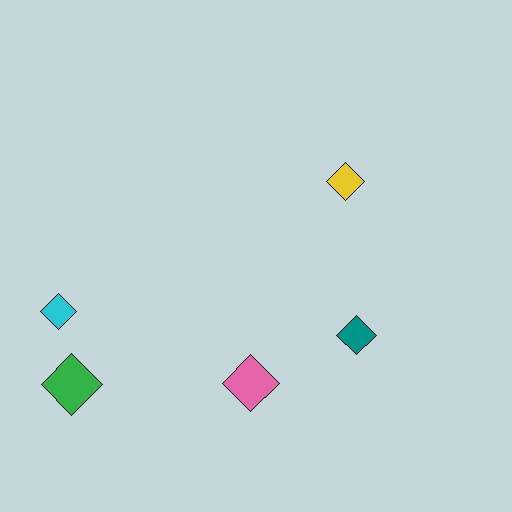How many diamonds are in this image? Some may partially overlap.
There are 5 diamonds.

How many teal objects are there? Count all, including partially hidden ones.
There is 1 teal object.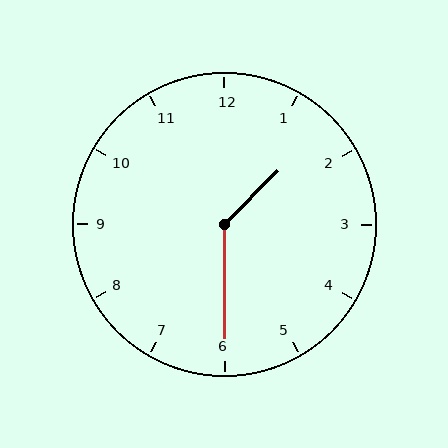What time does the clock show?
1:30.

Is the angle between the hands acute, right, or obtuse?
It is obtuse.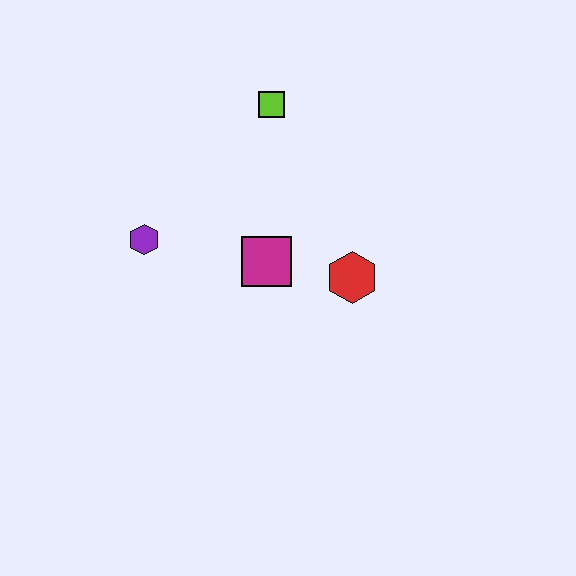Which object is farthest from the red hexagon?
The purple hexagon is farthest from the red hexagon.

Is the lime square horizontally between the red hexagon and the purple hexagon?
Yes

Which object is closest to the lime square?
The magenta square is closest to the lime square.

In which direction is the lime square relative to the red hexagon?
The lime square is above the red hexagon.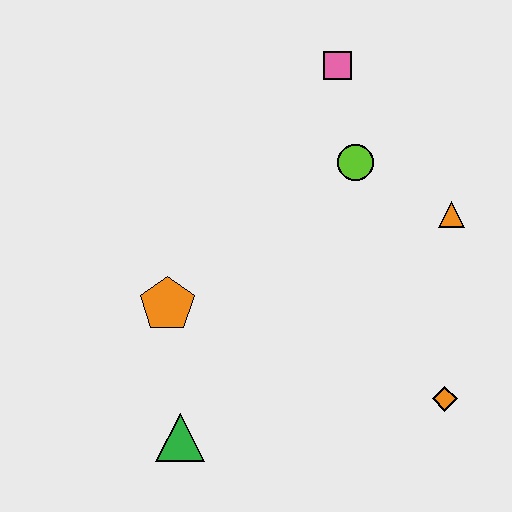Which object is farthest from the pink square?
The green triangle is farthest from the pink square.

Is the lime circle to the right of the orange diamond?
No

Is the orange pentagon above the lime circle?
No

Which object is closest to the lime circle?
The pink square is closest to the lime circle.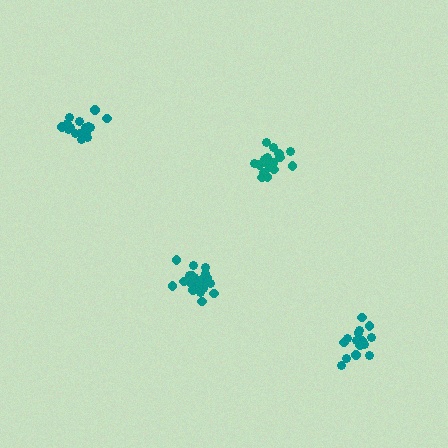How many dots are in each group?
Group 1: 16 dots, Group 2: 21 dots, Group 3: 18 dots, Group 4: 16 dots (71 total).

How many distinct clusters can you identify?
There are 4 distinct clusters.